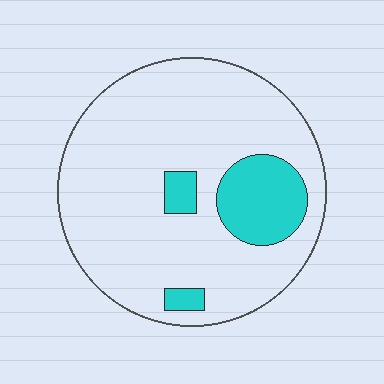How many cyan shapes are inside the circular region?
3.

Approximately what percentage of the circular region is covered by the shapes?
Approximately 15%.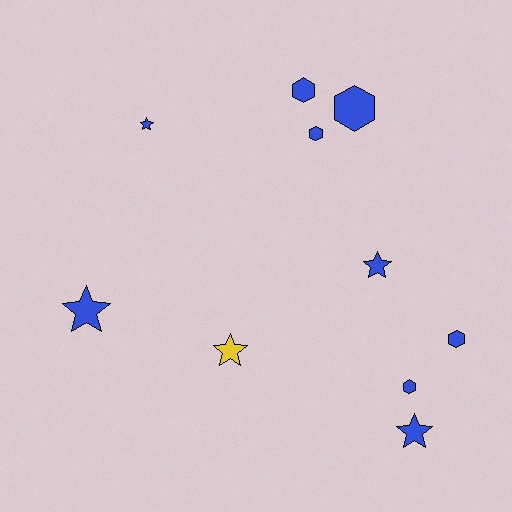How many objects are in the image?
There are 10 objects.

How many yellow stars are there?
There is 1 yellow star.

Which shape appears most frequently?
Hexagon, with 5 objects.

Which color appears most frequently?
Blue, with 9 objects.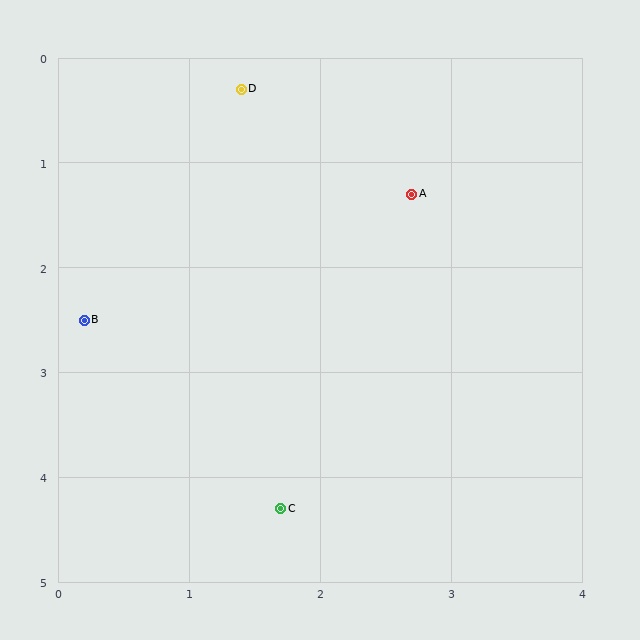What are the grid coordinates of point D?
Point D is at approximately (1.4, 0.3).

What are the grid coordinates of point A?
Point A is at approximately (2.7, 1.3).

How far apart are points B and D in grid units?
Points B and D are about 2.5 grid units apart.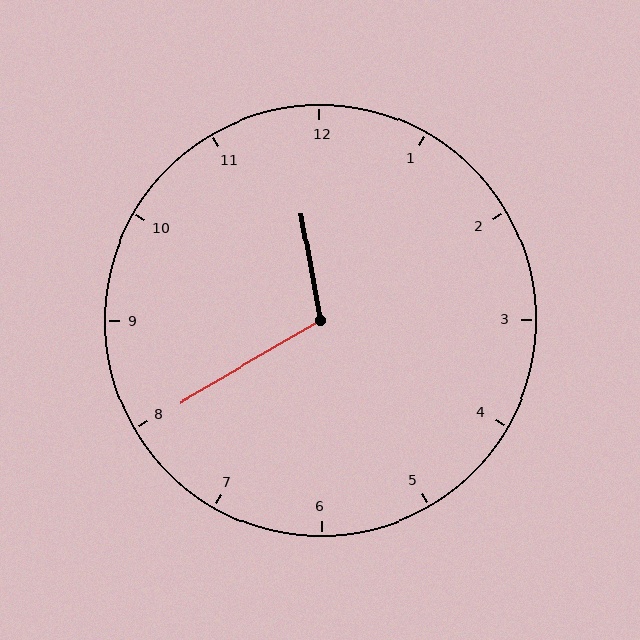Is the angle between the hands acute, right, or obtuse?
It is obtuse.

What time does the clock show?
11:40.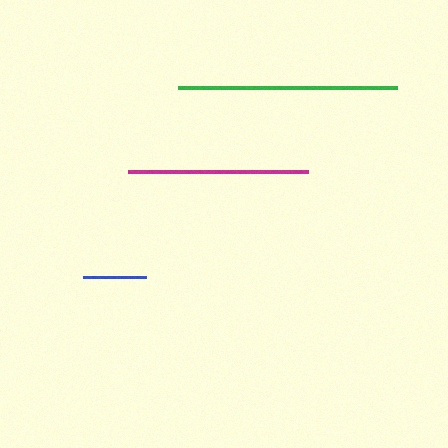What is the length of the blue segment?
The blue segment is approximately 63 pixels long.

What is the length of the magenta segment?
The magenta segment is approximately 181 pixels long.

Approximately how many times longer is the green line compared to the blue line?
The green line is approximately 3.5 times the length of the blue line.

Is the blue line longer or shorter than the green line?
The green line is longer than the blue line.